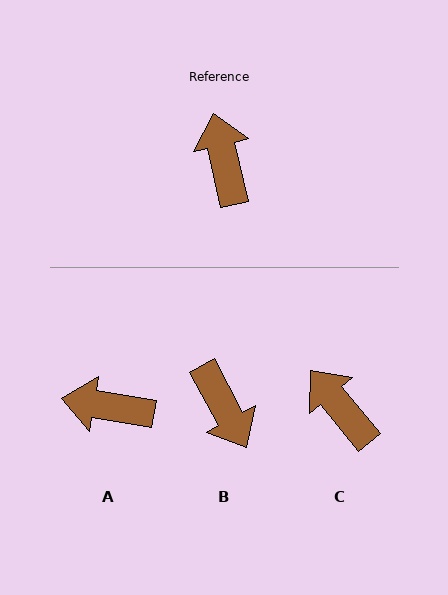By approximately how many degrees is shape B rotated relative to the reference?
Approximately 165 degrees clockwise.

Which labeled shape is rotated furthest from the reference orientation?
B, about 165 degrees away.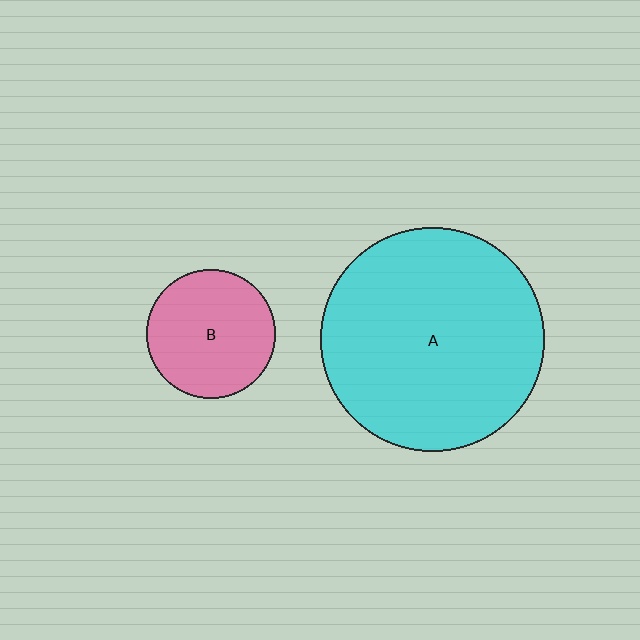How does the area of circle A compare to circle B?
Approximately 3.0 times.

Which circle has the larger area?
Circle A (cyan).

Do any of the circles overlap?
No, none of the circles overlap.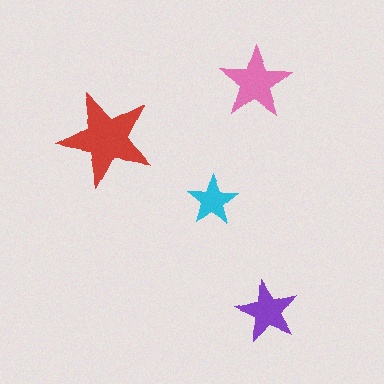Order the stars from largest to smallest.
the red one, the pink one, the purple one, the cyan one.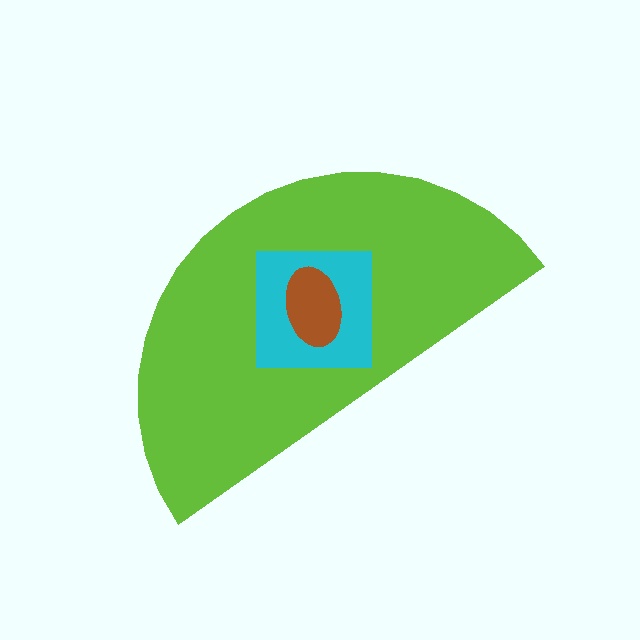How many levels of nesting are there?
3.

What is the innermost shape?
The brown ellipse.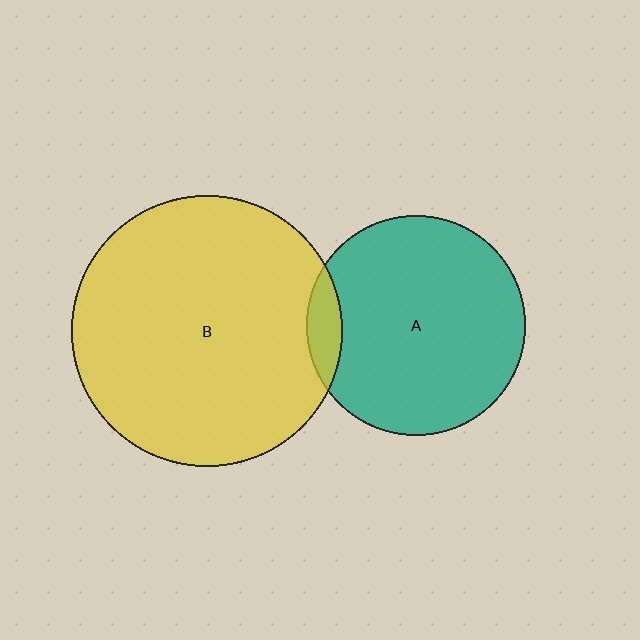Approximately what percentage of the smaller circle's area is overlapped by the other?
Approximately 10%.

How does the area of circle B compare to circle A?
Approximately 1.5 times.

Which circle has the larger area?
Circle B (yellow).